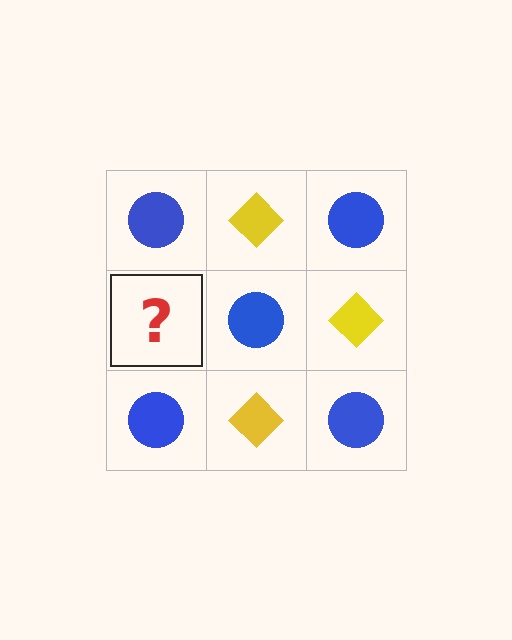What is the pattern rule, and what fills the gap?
The rule is that it alternates blue circle and yellow diamond in a checkerboard pattern. The gap should be filled with a yellow diamond.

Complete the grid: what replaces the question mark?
The question mark should be replaced with a yellow diamond.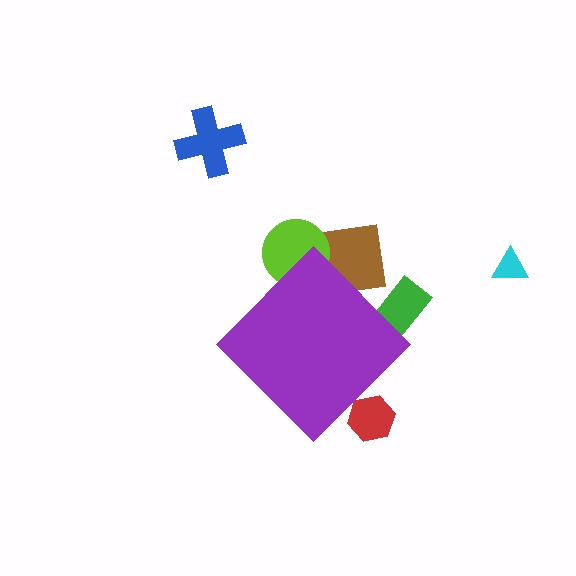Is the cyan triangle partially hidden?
No, the cyan triangle is fully visible.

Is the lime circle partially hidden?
Yes, the lime circle is partially hidden behind the purple diamond.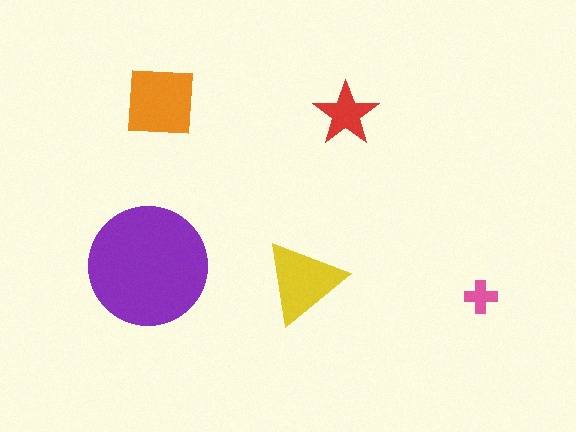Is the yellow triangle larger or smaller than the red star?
Larger.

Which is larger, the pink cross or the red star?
The red star.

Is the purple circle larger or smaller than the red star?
Larger.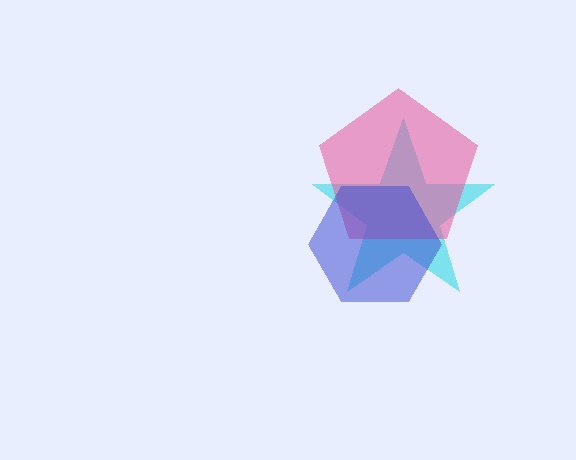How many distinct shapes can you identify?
There are 3 distinct shapes: a cyan star, a pink pentagon, a blue hexagon.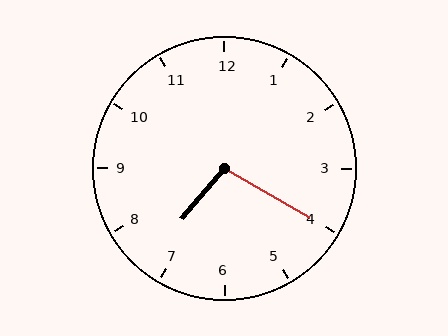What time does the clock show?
7:20.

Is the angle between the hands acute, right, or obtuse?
It is obtuse.